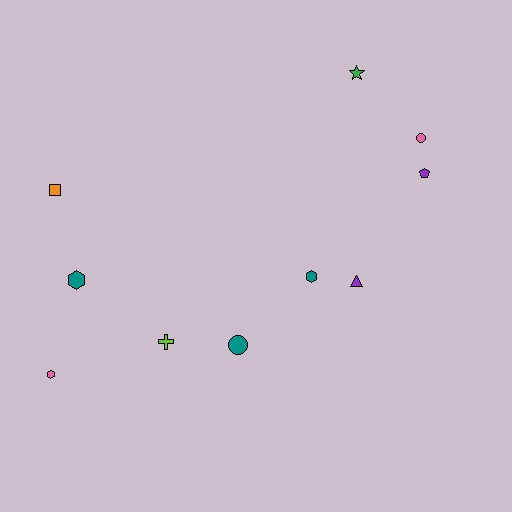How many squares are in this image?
There is 1 square.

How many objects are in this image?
There are 10 objects.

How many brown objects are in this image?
There are no brown objects.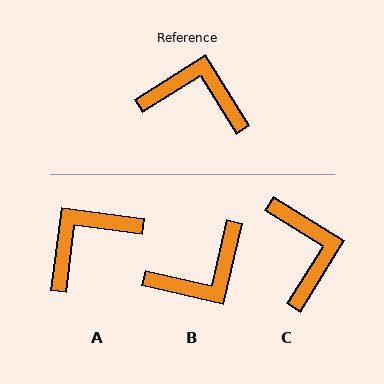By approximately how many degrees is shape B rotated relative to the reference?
Approximately 135 degrees clockwise.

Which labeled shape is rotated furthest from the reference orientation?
B, about 135 degrees away.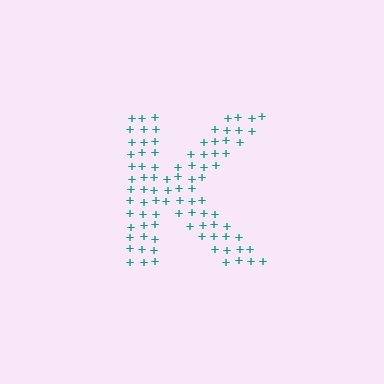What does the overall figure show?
The overall figure shows the letter K.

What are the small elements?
The small elements are plus signs.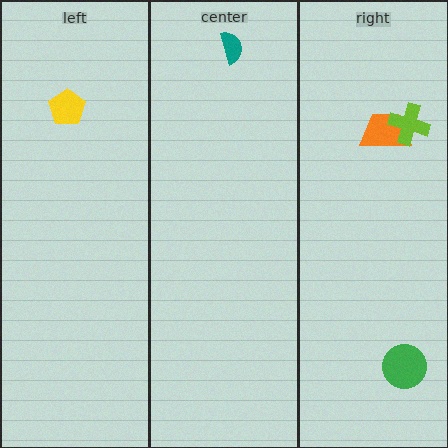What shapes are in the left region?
The yellow pentagon.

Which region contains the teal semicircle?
The center region.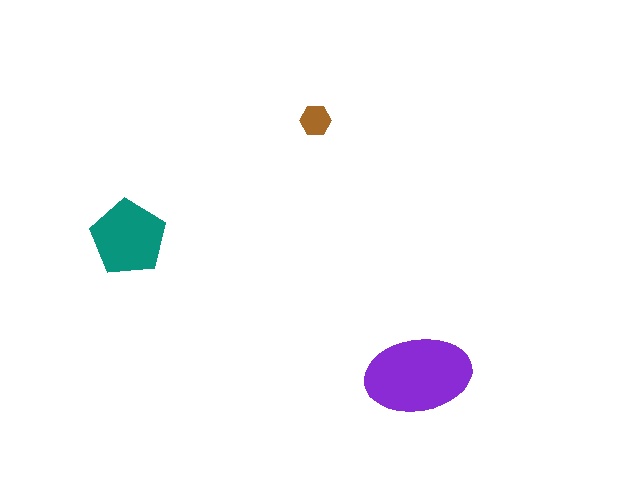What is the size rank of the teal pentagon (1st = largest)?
2nd.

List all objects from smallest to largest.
The brown hexagon, the teal pentagon, the purple ellipse.